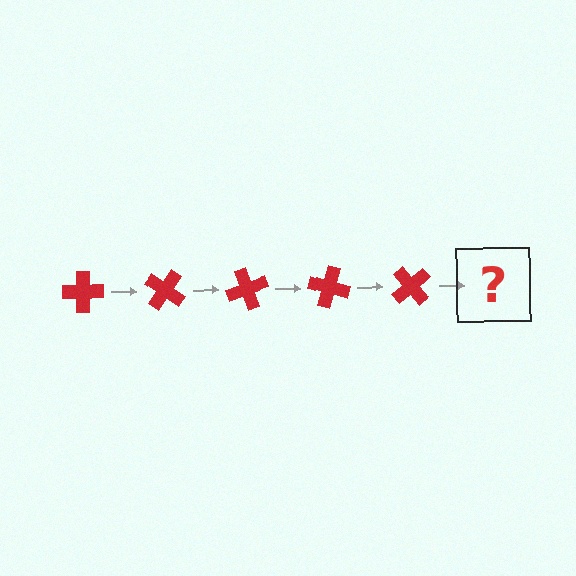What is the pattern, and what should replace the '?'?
The pattern is that the cross rotates 35 degrees each step. The '?' should be a red cross rotated 175 degrees.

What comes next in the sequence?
The next element should be a red cross rotated 175 degrees.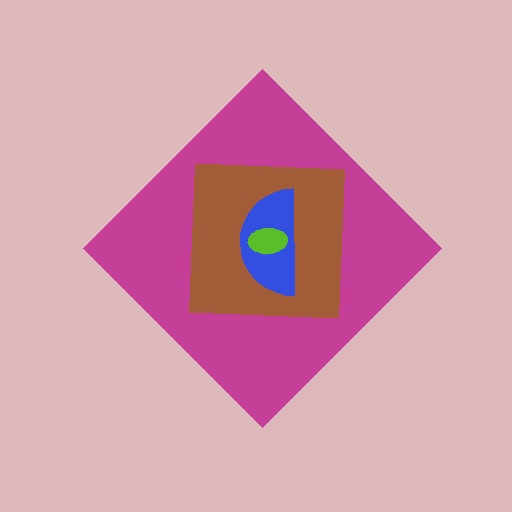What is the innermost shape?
The lime ellipse.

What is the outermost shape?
The magenta diamond.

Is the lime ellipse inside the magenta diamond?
Yes.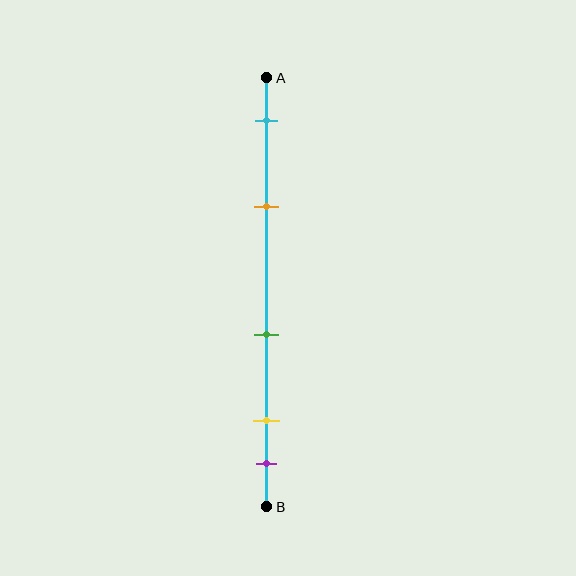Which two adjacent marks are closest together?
The yellow and purple marks are the closest adjacent pair.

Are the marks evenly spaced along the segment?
No, the marks are not evenly spaced.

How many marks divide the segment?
There are 5 marks dividing the segment.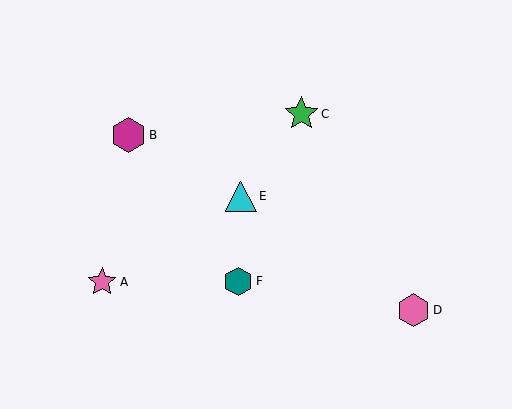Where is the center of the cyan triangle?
The center of the cyan triangle is at (241, 196).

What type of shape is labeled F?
Shape F is a teal hexagon.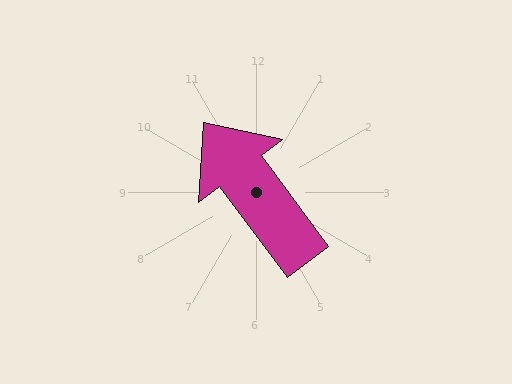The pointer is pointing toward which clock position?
Roughly 11 o'clock.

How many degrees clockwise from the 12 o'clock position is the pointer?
Approximately 323 degrees.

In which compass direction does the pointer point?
Northwest.